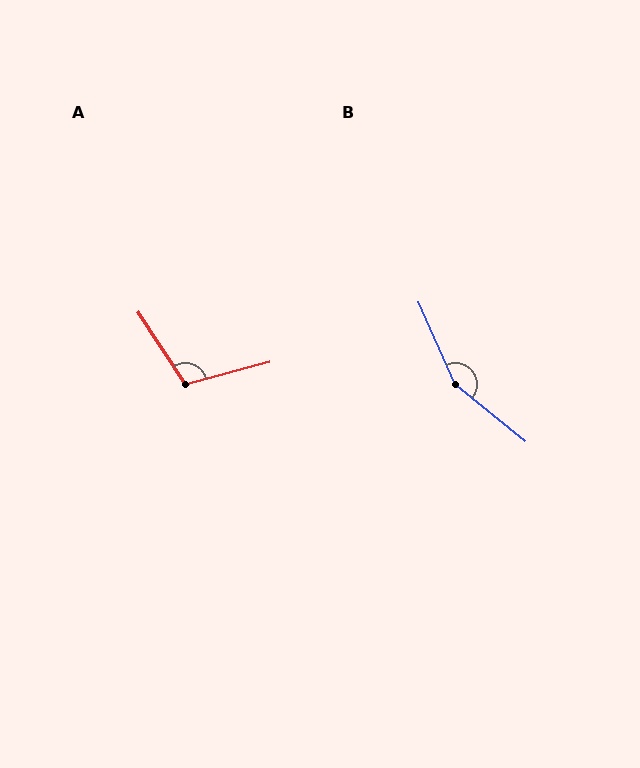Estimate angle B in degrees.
Approximately 153 degrees.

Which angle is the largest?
B, at approximately 153 degrees.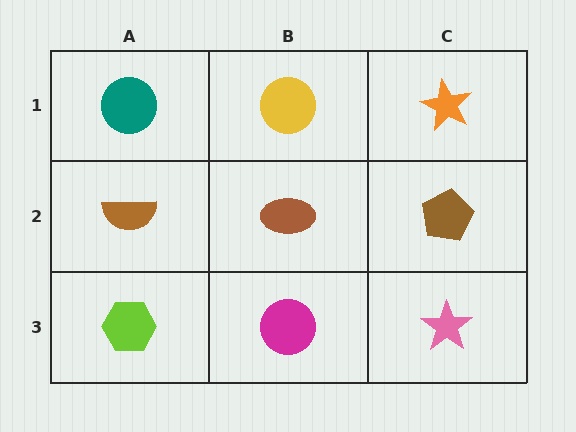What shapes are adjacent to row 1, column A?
A brown semicircle (row 2, column A), a yellow circle (row 1, column B).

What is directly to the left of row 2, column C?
A brown ellipse.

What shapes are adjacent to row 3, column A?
A brown semicircle (row 2, column A), a magenta circle (row 3, column B).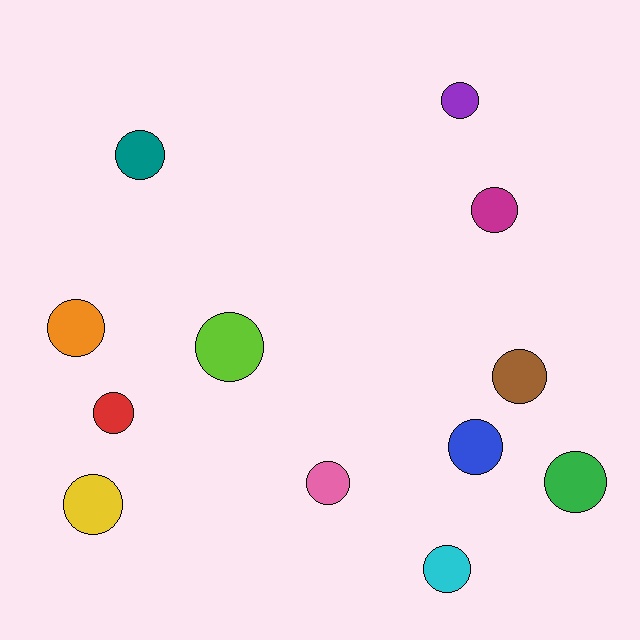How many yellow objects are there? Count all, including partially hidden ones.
There is 1 yellow object.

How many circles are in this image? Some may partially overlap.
There are 12 circles.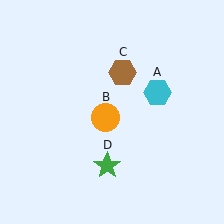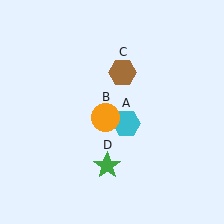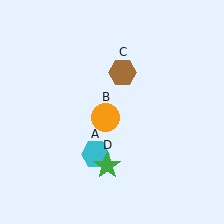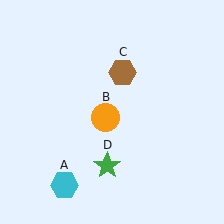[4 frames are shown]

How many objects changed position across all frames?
1 object changed position: cyan hexagon (object A).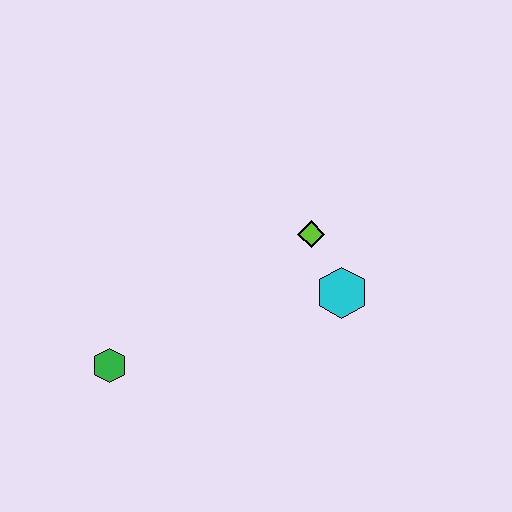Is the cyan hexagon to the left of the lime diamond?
No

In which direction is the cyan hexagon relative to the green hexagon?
The cyan hexagon is to the right of the green hexagon.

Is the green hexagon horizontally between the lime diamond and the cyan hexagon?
No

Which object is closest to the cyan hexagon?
The lime diamond is closest to the cyan hexagon.